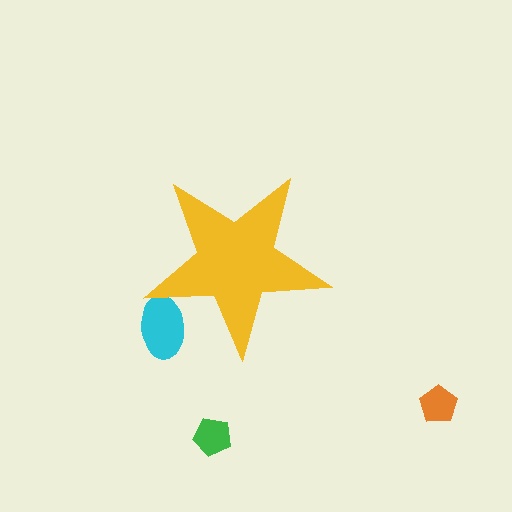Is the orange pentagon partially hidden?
No, the orange pentagon is fully visible.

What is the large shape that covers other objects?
A yellow star.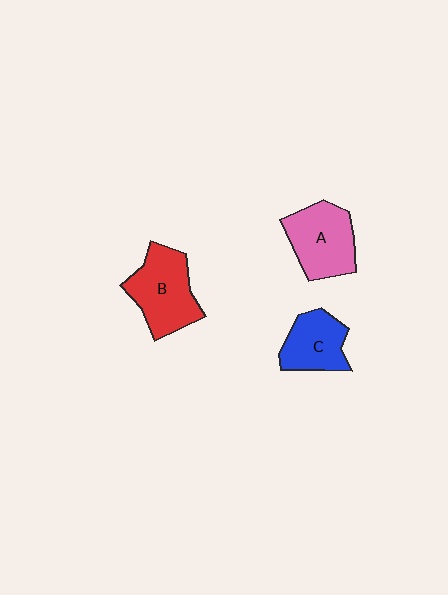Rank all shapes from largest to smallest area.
From largest to smallest: B (red), A (pink), C (blue).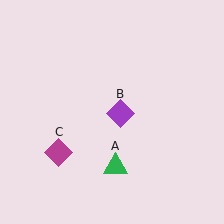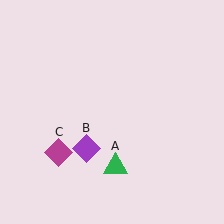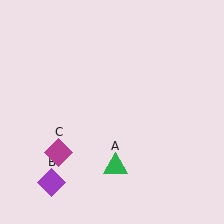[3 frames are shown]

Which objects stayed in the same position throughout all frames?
Green triangle (object A) and magenta diamond (object C) remained stationary.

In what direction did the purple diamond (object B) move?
The purple diamond (object B) moved down and to the left.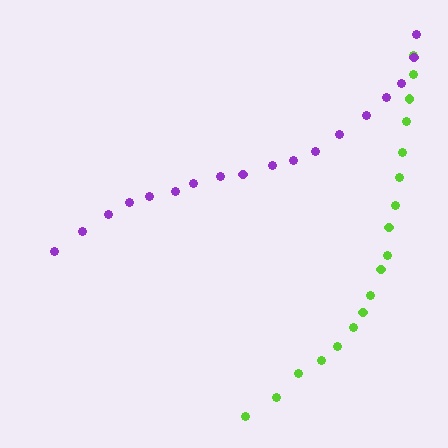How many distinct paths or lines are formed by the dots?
There are 2 distinct paths.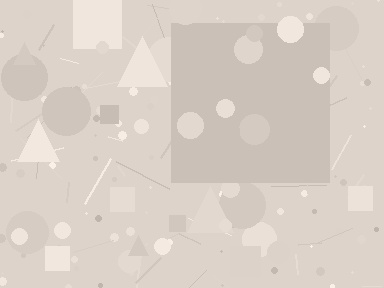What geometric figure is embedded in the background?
A square is embedded in the background.